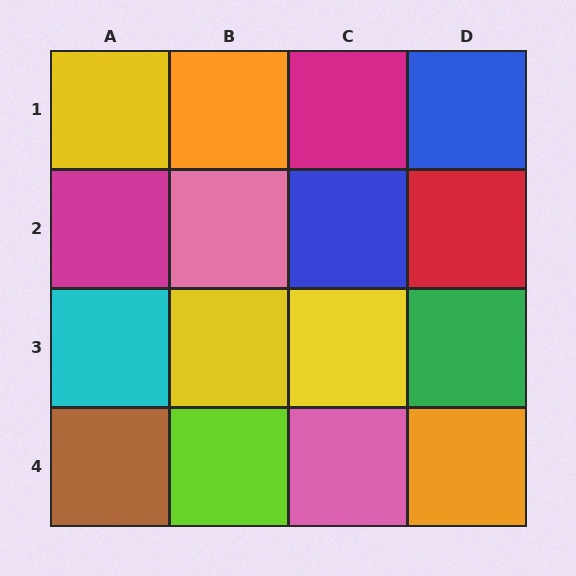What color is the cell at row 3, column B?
Yellow.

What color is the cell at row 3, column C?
Yellow.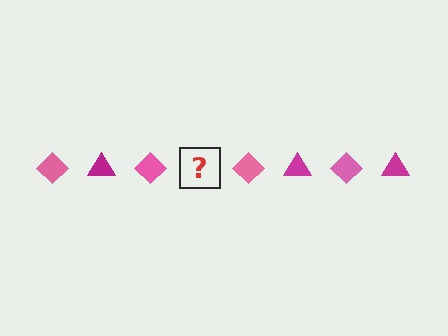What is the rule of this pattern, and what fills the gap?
The rule is that the pattern alternates between pink diamond and magenta triangle. The gap should be filled with a magenta triangle.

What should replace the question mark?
The question mark should be replaced with a magenta triangle.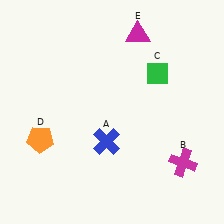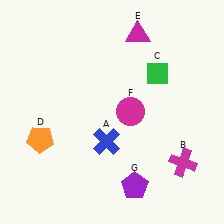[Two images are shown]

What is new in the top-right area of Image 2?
A magenta circle (F) was added in the top-right area of Image 2.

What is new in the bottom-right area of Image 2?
A purple pentagon (G) was added in the bottom-right area of Image 2.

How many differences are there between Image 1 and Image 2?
There are 2 differences between the two images.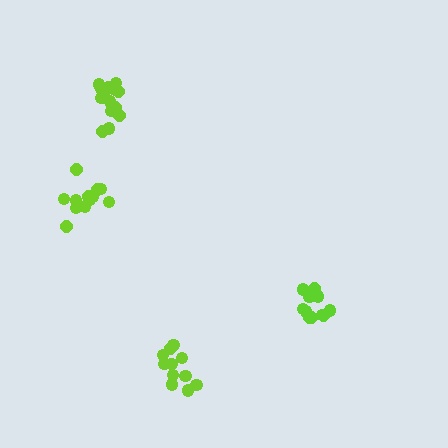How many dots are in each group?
Group 1: 14 dots, Group 2: 11 dots, Group 3: 12 dots, Group 4: 11 dots (48 total).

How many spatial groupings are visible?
There are 4 spatial groupings.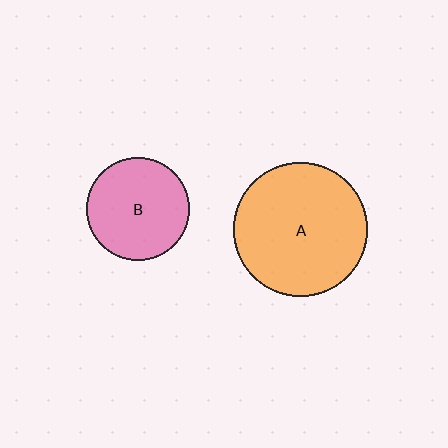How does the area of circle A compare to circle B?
Approximately 1.7 times.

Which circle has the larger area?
Circle A (orange).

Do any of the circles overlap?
No, none of the circles overlap.